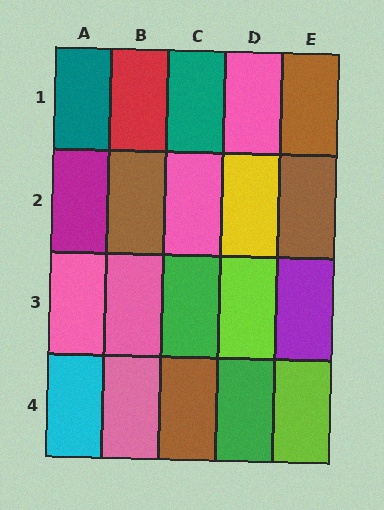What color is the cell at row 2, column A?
Magenta.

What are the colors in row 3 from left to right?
Pink, pink, green, lime, purple.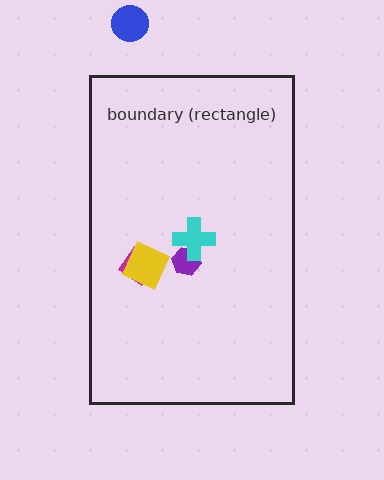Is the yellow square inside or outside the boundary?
Inside.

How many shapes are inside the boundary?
4 inside, 1 outside.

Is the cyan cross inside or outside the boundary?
Inside.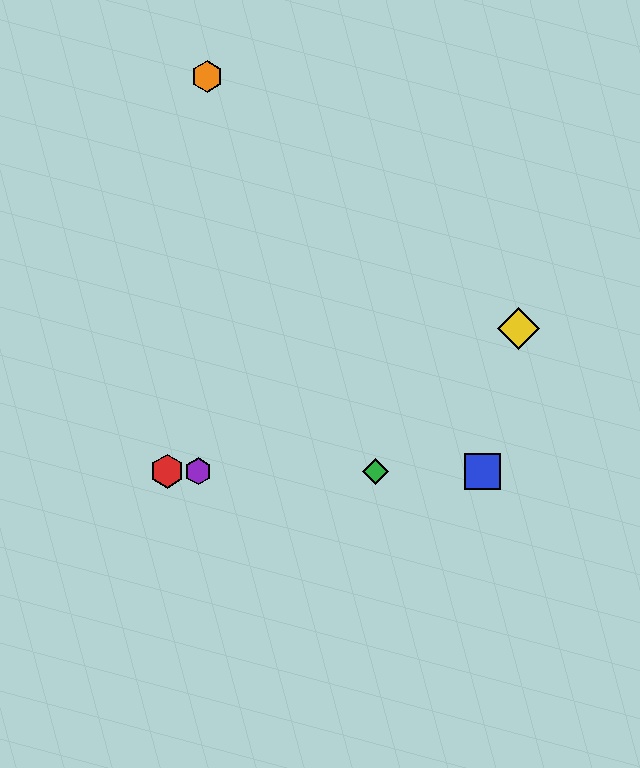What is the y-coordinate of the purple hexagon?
The purple hexagon is at y≈471.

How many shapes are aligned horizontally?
4 shapes (the red hexagon, the blue square, the green diamond, the purple hexagon) are aligned horizontally.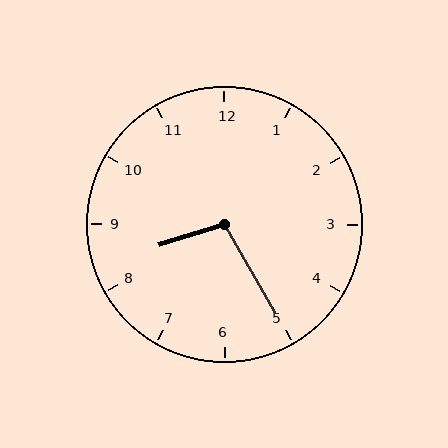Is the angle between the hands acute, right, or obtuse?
It is obtuse.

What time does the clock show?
8:25.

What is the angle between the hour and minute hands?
Approximately 102 degrees.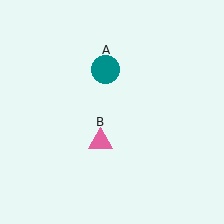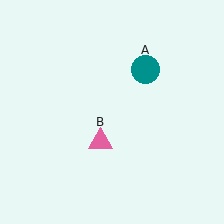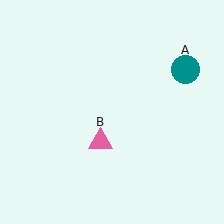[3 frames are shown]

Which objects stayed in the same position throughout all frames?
Pink triangle (object B) remained stationary.